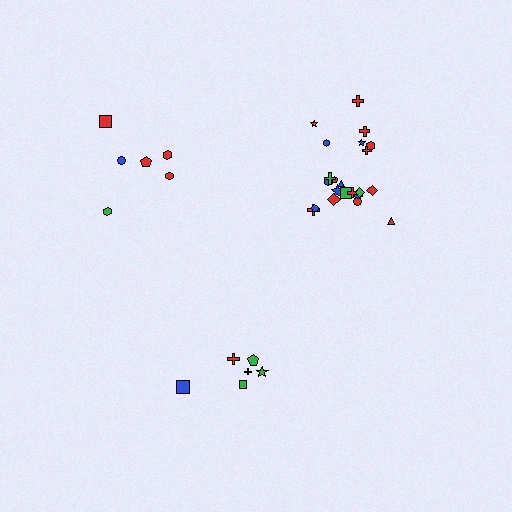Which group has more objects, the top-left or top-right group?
The top-right group.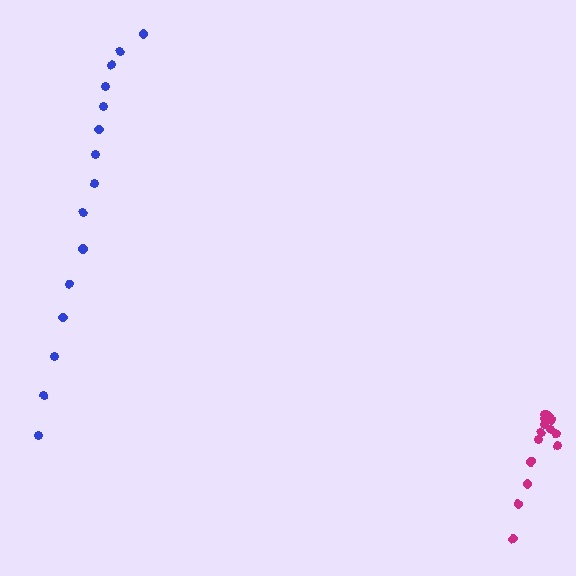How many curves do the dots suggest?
There are 2 distinct paths.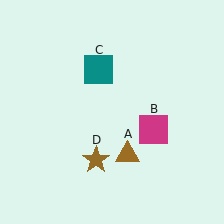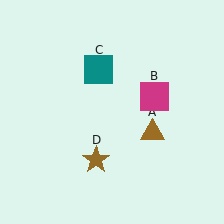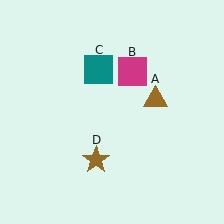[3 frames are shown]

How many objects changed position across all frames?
2 objects changed position: brown triangle (object A), magenta square (object B).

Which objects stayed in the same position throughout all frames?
Teal square (object C) and brown star (object D) remained stationary.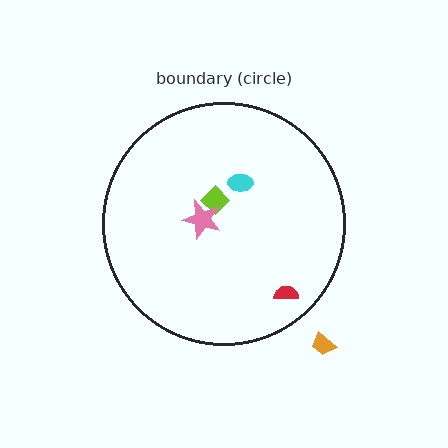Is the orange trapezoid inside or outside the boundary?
Outside.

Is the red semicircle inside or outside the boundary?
Inside.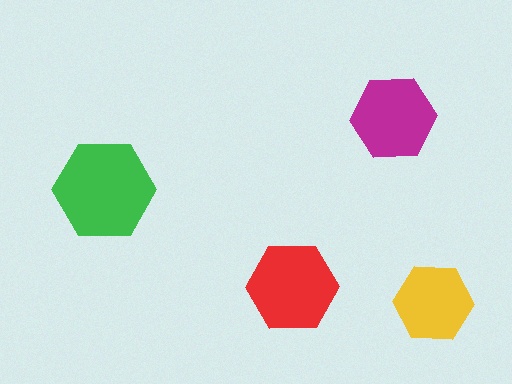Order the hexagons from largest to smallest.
the green one, the red one, the magenta one, the yellow one.